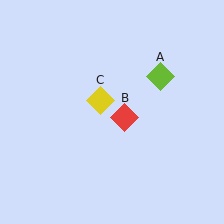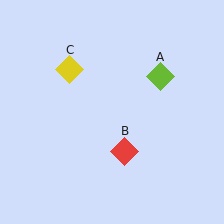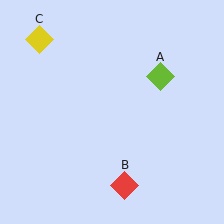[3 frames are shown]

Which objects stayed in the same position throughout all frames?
Lime diamond (object A) remained stationary.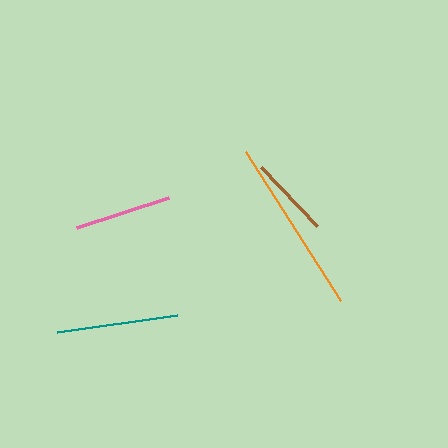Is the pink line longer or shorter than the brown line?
The pink line is longer than the brown line.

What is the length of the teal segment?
The teal segment is approximately 121 pixels long.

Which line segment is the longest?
The orange line is the longest at approximately 177 pixels.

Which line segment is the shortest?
The brown line is the shortest at approximately 81 pixels.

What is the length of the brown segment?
The brown segment is approximately 81 pixels long.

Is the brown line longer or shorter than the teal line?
The teal line is longer than the brown line.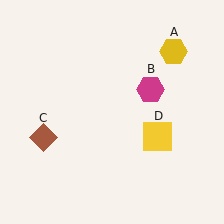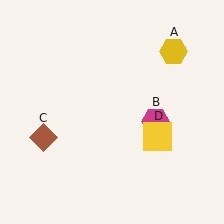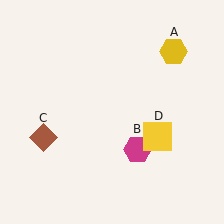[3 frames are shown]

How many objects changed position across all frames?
1 object changed position: magenta hexagon (object B).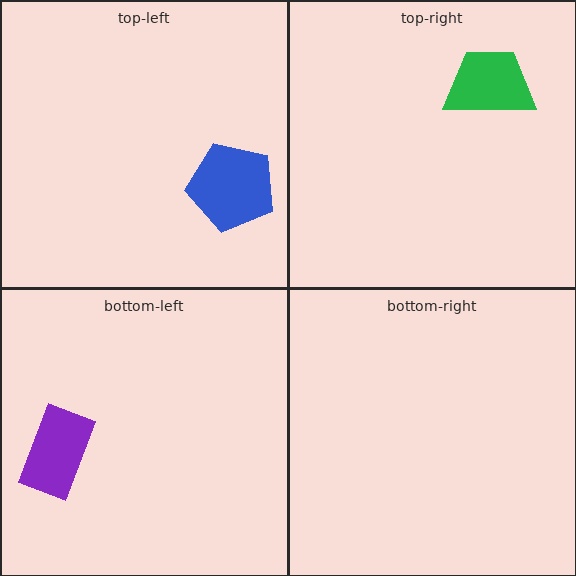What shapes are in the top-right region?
The green trapezoid.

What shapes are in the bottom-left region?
The purple rectangle.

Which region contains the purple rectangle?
The bottom-left region.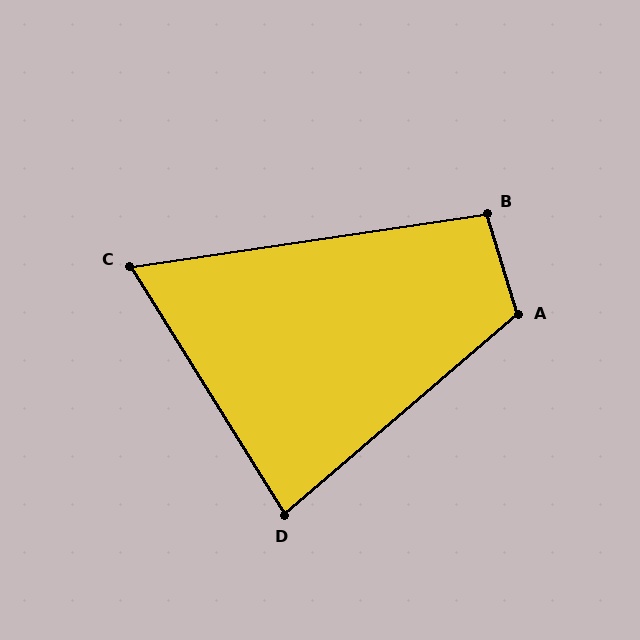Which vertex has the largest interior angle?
A, at approximately 114 degrees.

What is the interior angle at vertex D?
Approximately 81 degrees (acute).